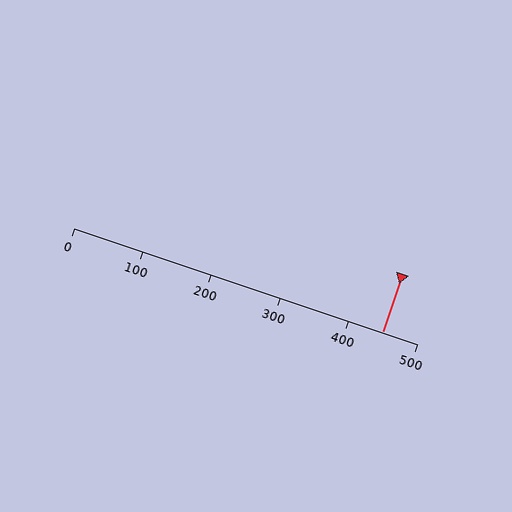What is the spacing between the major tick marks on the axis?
The major ticks are spaced 100 apart.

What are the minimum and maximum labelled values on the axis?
The axis runs from 0 to 500.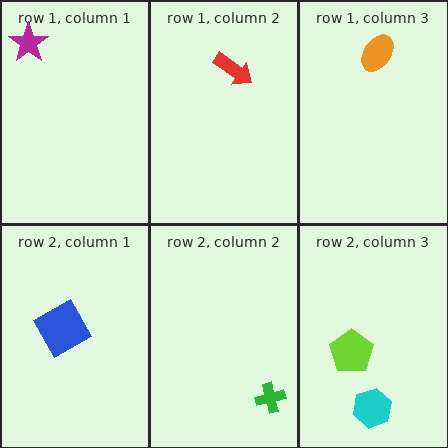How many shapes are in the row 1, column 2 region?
1.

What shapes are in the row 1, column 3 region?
The orange ellipse.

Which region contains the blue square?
The row 2, column 1 region.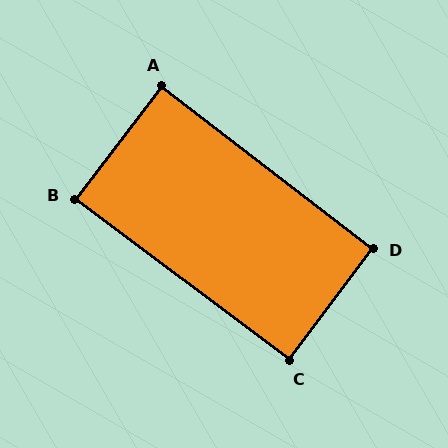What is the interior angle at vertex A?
Approximately 90 degrees (approximately right).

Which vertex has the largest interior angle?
D, at approximately 91 degrees.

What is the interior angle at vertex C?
Approximately 90 degrees (approximately right).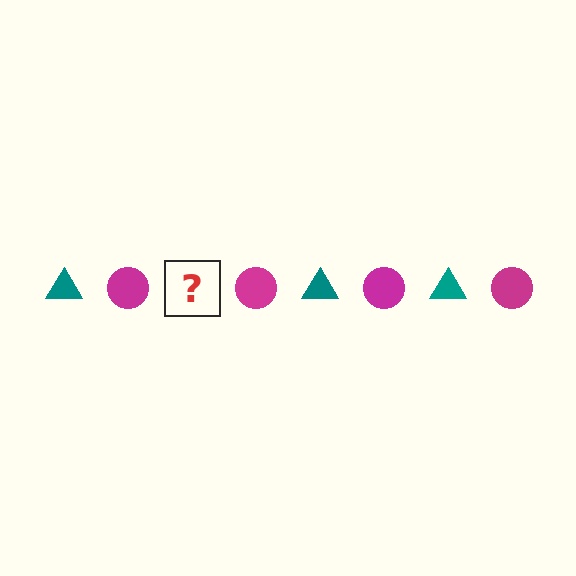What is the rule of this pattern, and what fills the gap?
The rule is that the pattern alternates between teal triangle and magenta circle. The gap should be filled with a teal triangle.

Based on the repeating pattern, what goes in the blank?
The blank should be a teal triangle.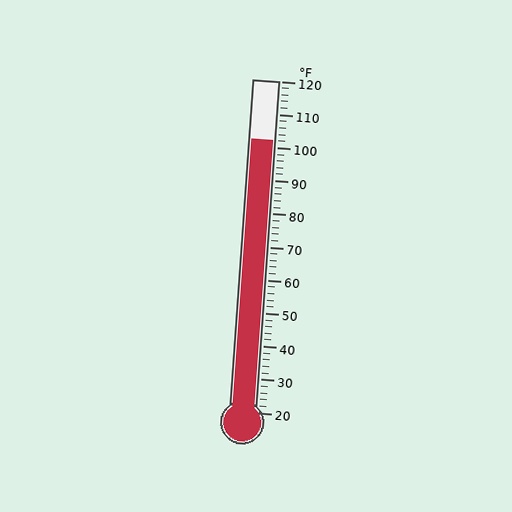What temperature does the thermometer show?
The thermometer shows approximately 102°F.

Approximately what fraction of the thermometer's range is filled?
The thermometer is filled to approximately 80% of its range.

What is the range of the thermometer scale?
The thermometer scale ranges from 20°F to 120°F.